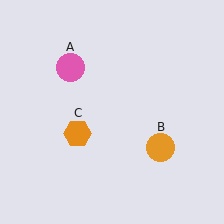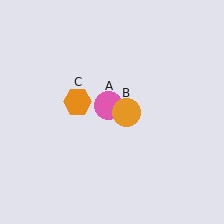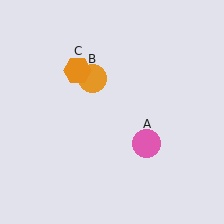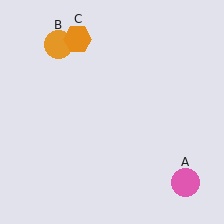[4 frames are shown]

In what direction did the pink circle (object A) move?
The pink circle (object A) moved down and to the right.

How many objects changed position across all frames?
3 objects changed position: pink circle (object A), orange circle (object B), orange hexagon (object C).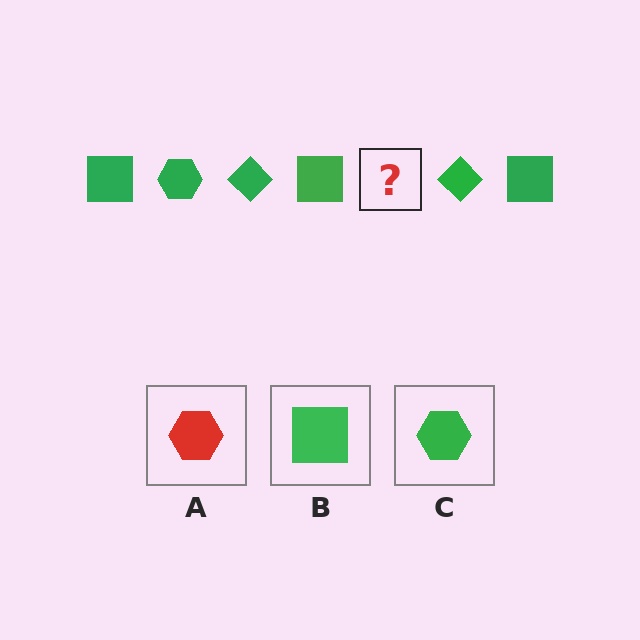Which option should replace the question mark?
Option C.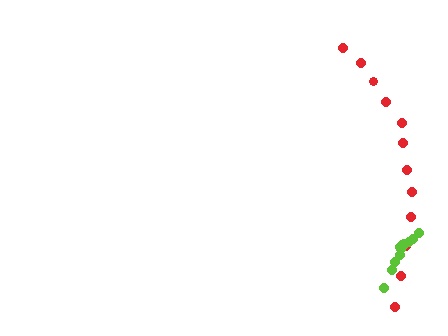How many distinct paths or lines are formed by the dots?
There are 2 distinct paths.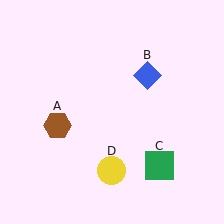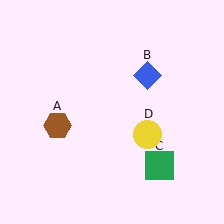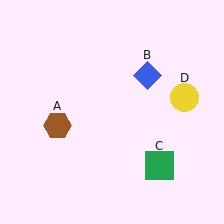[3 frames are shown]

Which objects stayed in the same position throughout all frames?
Brown hexagon (object A) and blue diamond (object B) and green square (object C) remained stationary.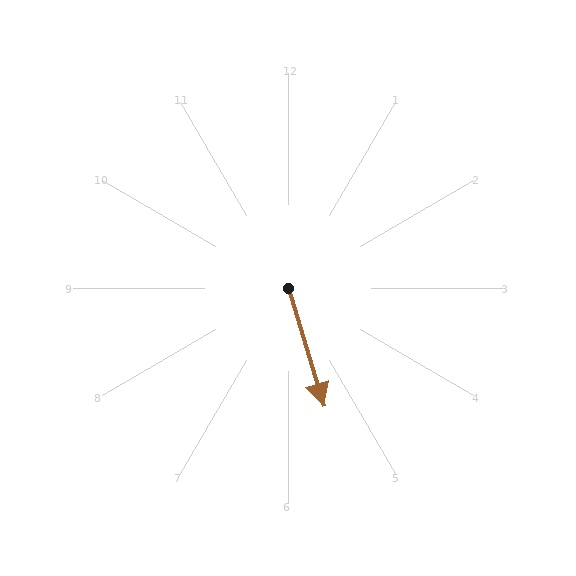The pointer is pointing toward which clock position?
Roughly 5 o'clock.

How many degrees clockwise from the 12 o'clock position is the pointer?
Approximately 163 degrees.